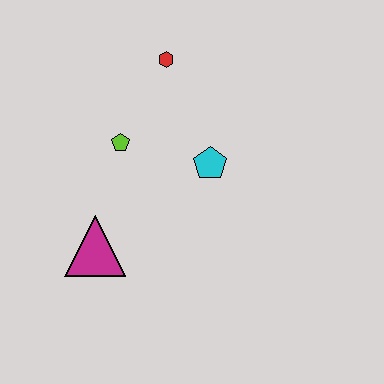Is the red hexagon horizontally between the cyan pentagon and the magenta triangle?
Yes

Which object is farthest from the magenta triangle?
The red hexagon is farthest from the magenta triangle.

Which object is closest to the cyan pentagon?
The lime pentagon is closest to the cyan pentagon.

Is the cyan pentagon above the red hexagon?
No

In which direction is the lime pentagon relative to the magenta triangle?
The lime pentagon is above the magenta triangle.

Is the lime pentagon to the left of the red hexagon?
Yes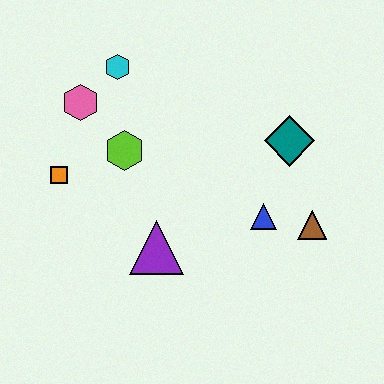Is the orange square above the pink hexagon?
No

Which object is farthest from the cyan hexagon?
The brown triangle is farthest from the cyan hexagon.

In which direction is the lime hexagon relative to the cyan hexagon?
The lime hexagon is below the cyan hexagon.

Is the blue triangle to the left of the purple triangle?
No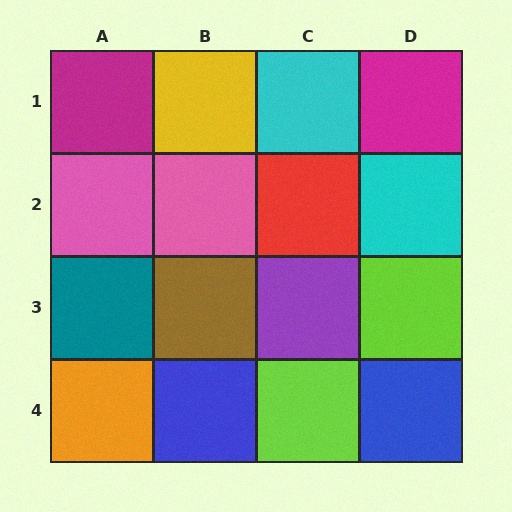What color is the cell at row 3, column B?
Brown.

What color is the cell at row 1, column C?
Cyan.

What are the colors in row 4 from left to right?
Orange, blue, lime, blue.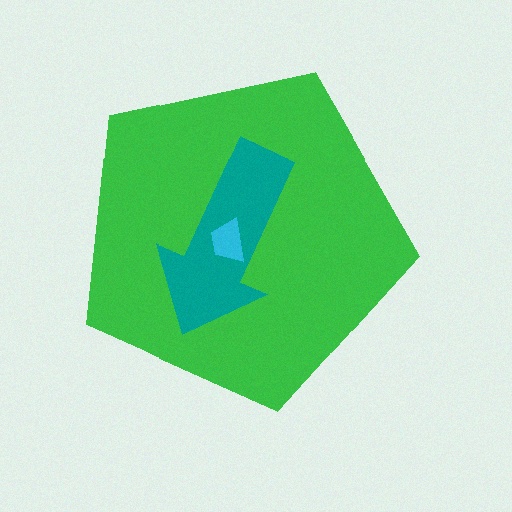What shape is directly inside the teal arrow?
The cyan trapezoid.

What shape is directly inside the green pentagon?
The teal arrow.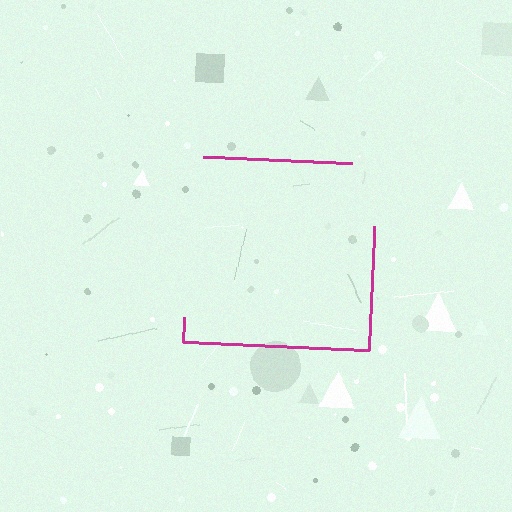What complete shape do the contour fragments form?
The contour fragments form a square.